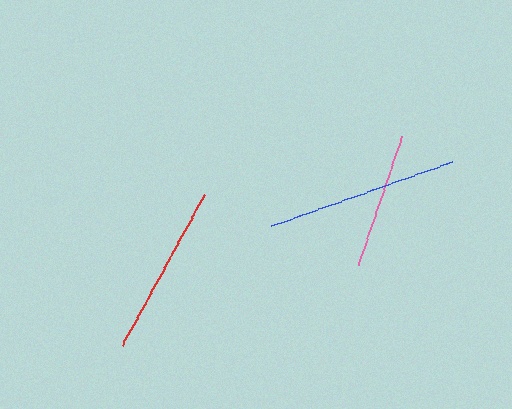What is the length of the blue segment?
The blue segment is approximately 192 pixels long.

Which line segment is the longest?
The blue line is the longest at approximately 192 pixels.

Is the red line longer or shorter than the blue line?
The blue line is longer than the red line.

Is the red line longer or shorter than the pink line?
The red line is longer than the pink line.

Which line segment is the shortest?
The pink line is the shortest at approximately 136 pixels.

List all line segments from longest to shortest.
From longest to shortest: blue, red, pink.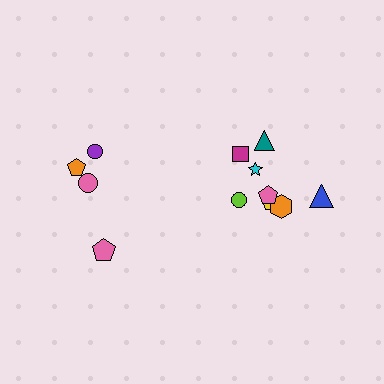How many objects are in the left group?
There are 4 objects.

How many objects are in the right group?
There are 8 objects.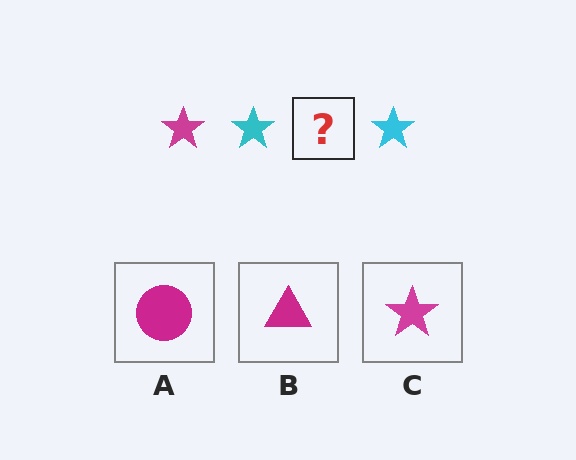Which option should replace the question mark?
Option C.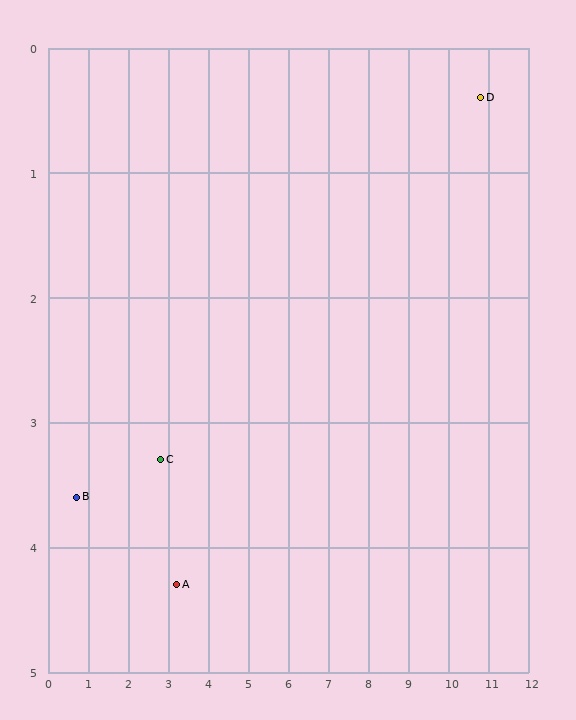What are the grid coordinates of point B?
Point B is at approximately (0.7, 3.6).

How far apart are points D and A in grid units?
Points D and A are about 8.5 grid units apart.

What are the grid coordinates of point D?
Point D is at approximately (10.8, 0.4).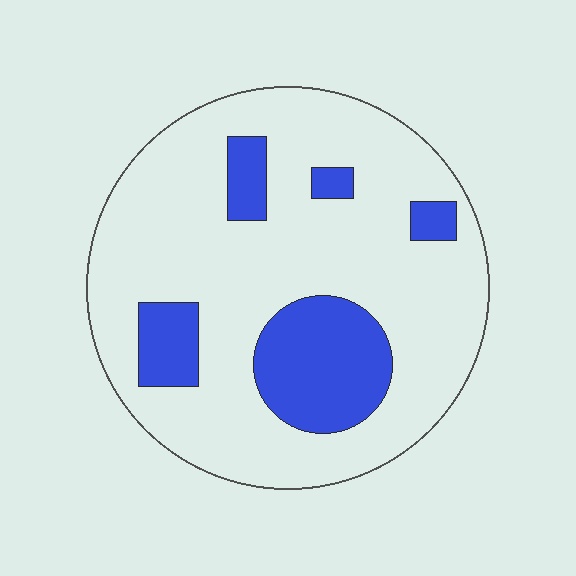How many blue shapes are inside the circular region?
5.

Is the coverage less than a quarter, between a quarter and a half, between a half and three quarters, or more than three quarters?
Less than a quarter.